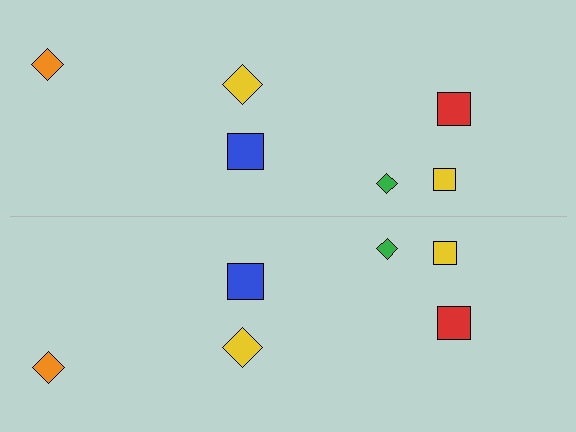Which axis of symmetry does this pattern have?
The pattern has a horizontal axis of symmetry running through the center of the image.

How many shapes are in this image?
There are 12 shapes in this image.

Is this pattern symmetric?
Yes, this pattern has bilateral (reflection) symmetry.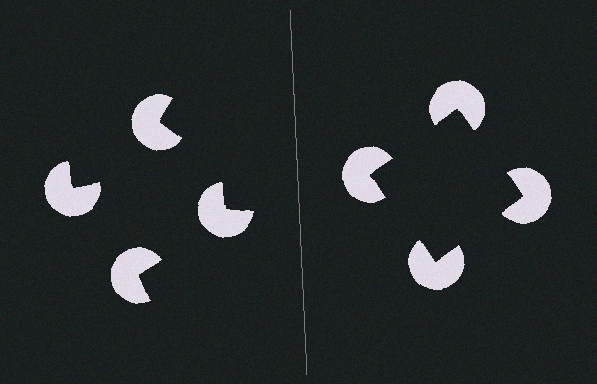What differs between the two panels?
The pac-man discs are positioned identically on both sides; only the wedge orientations differ. On the right they align to a square; on the left they are misaligned.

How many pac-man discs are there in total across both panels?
8 — 4 on each side.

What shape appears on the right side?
An illusory square.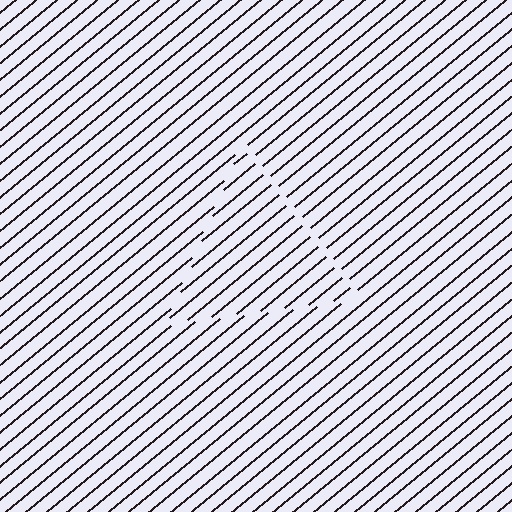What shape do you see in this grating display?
An illusory triangle. The interior of the shape contains the same grating, shifted by half a period — the contour is defined by the phase discontinuity where line-ends from the inner and outer gratings abut.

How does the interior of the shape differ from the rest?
The interior of the shape contains the same grating, shifted by half a period — the contour is defined by the phase discontinuity where line-ends from the inner and outer gratings abut.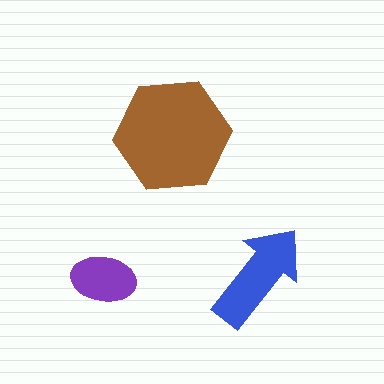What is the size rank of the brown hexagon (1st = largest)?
1st.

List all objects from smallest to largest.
The purple ellipse, the blue arrow, the brown hexagon.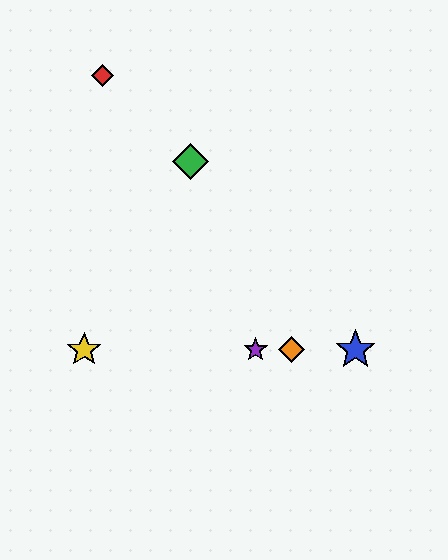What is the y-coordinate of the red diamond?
The red diamond is at y≈76.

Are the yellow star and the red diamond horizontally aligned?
No, the yellow star is at y≈350 and the red diamond is at y≈76.